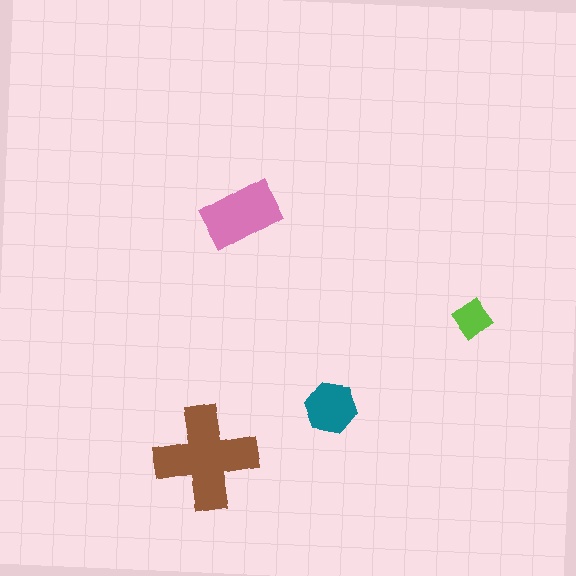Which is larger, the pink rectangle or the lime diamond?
The pink rectangle.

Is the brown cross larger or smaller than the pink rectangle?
Larger.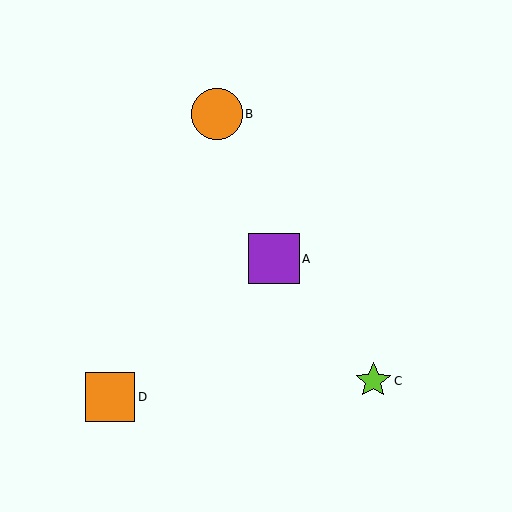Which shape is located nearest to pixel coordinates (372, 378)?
The lime star (labeled C) at (373, 381) is nearest to that location.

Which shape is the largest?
The orange circle (labeled B) is the largest.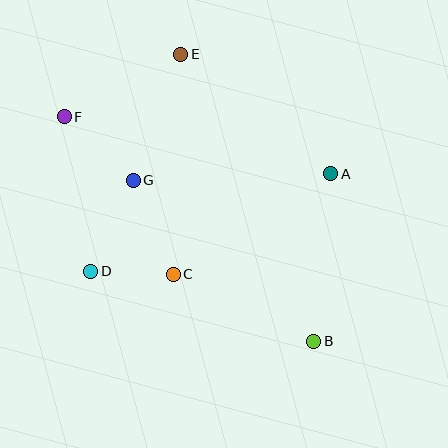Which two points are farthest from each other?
Points B and F are farthest from each other.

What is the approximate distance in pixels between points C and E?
The distance between C and E is approximately 220 pixels.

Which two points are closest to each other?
Points C and D are closest to each other.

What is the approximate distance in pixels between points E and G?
The distance between E and G is approximately 135 pixels.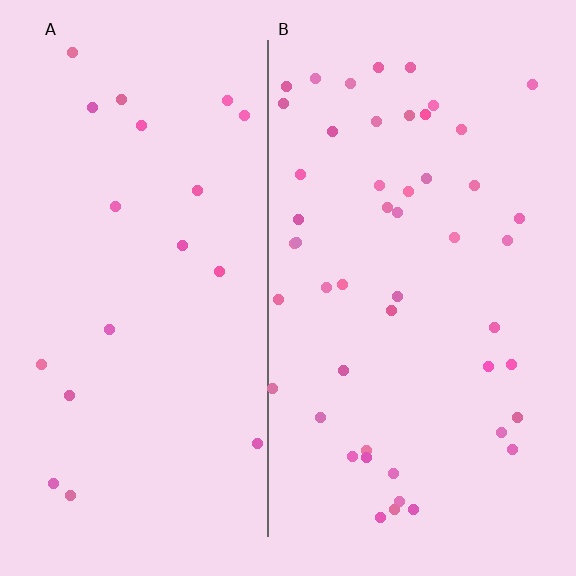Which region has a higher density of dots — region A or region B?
B (the right).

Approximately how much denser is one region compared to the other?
Approximately 2.5× — region B over region A.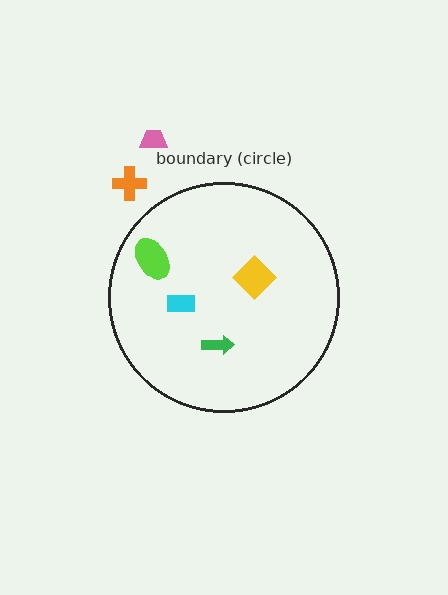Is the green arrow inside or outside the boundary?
Inside.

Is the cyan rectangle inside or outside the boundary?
Inside.